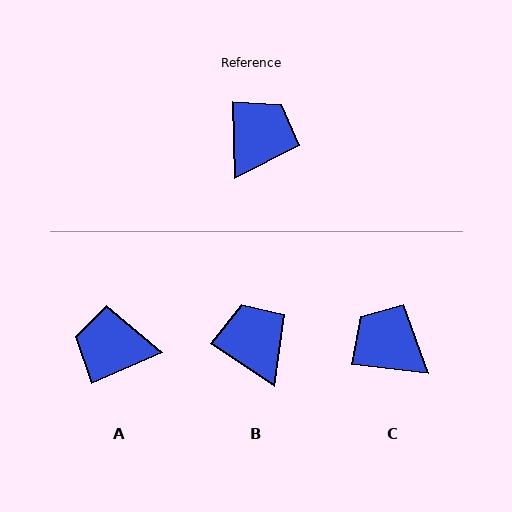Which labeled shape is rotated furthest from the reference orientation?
A, about 112 degrees away.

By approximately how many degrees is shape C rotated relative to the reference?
Approximately 83 degrees counter-clockwise.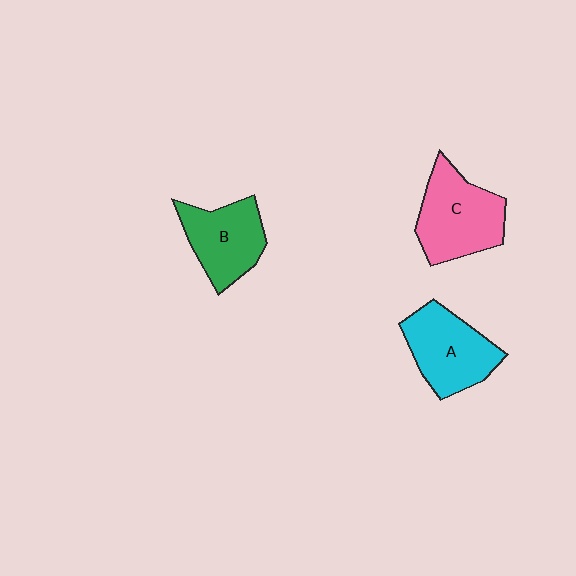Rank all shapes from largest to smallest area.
From largest to smallest: C (pink), A (cyan), B (green).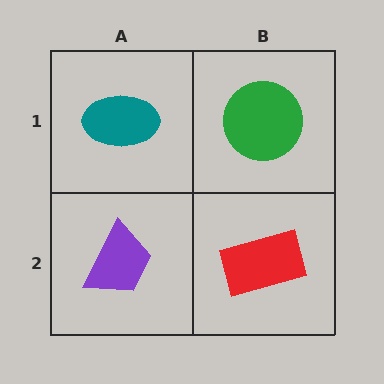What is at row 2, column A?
A purple trapezoid.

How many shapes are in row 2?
2 shapes.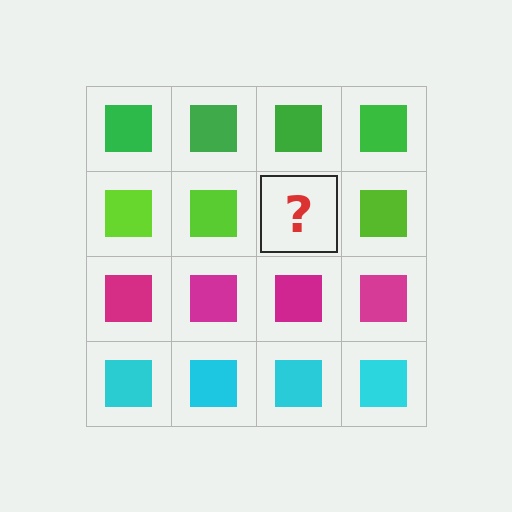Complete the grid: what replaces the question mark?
The question mark should be replaced with a lime square.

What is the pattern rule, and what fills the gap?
The rule is that each row has a consistent color. The gap should be filled with a lime square.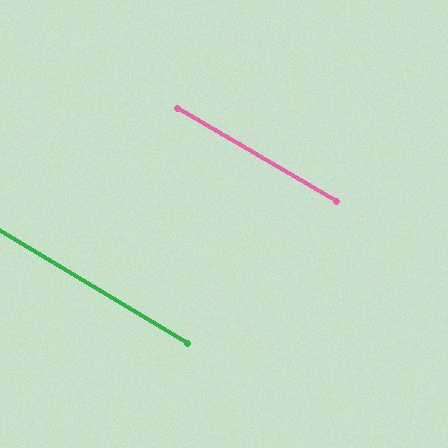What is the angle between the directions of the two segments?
Approximately 0 degrees.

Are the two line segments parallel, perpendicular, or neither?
Parallel — their directions differ by only 0.4°.